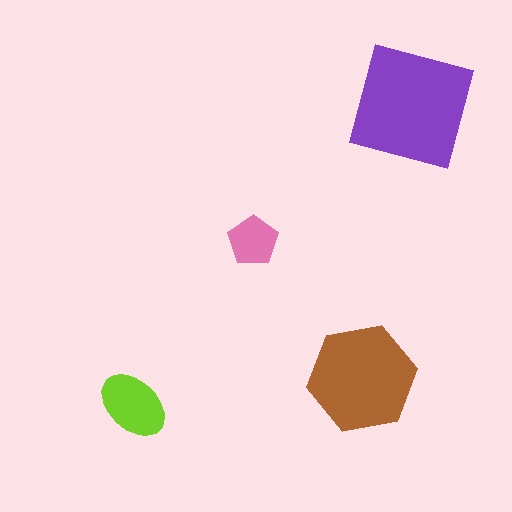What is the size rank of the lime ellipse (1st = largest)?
3rd.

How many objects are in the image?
There are 4 objects in the image.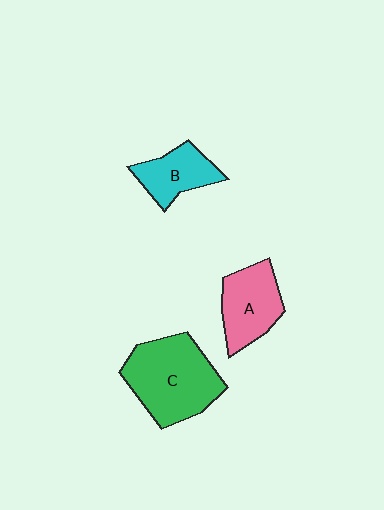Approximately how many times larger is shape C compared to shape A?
Approximately 1.5 times.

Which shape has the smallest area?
Shape B (cyan).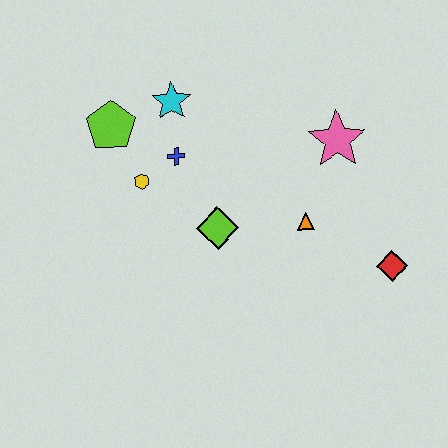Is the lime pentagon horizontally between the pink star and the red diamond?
No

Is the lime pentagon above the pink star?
Yes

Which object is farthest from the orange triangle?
The lime pentagon is farthest from the orange triangle.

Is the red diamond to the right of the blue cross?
Yes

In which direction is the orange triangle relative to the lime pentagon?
The orange triangle is to the right of the lime pentagon.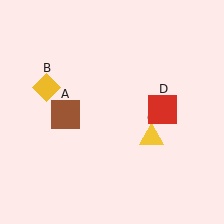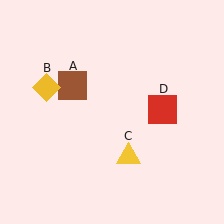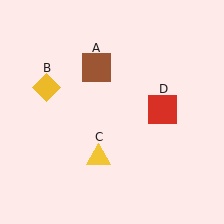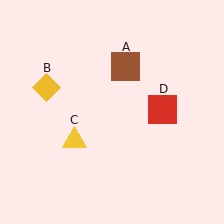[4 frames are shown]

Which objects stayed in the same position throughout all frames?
Yellow diamond (object B) and red square (object D) remained stationary.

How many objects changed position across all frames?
2 objects changed position: brown square (object A), yellow triangle (object C).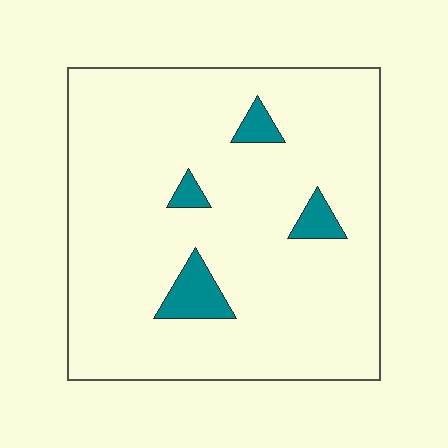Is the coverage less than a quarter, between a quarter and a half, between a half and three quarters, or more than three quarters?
Less than a quarter.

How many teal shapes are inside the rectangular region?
4.